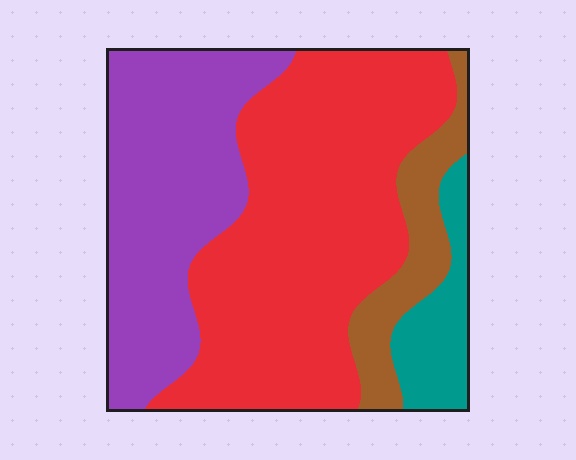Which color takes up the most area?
Red, at roughly 50%.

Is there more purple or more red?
Red.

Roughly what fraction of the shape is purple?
Purple takes up about one third (1/3) of the shape.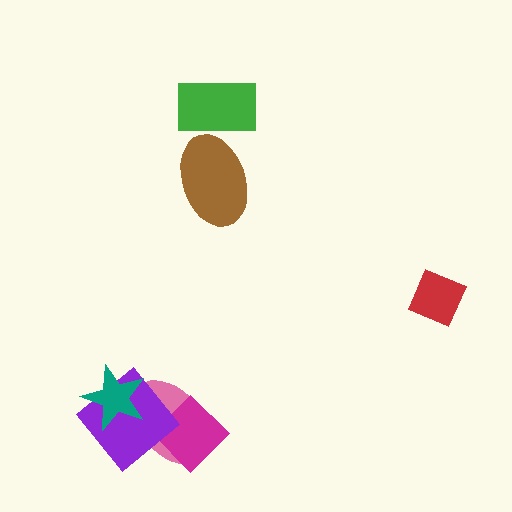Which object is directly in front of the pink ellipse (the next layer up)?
The magenta diamond is directly in front of the pink ellipse.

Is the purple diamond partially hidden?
Yes, it is partially covered by another shape.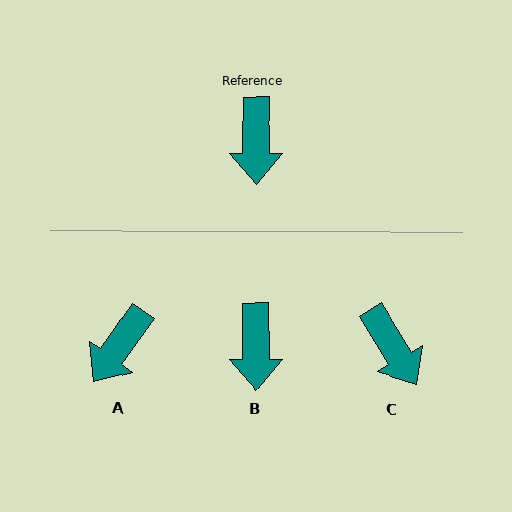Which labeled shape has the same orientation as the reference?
B.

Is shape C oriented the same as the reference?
No, it is off by about 31 degrees.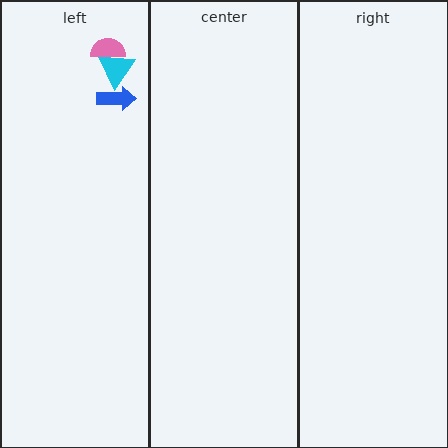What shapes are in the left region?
The cyan triangle, the pink semicircle, the blue arrow.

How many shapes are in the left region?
3.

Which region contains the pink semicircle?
The left region.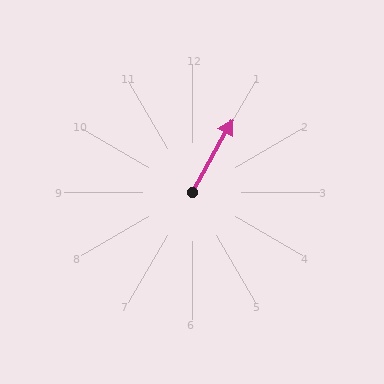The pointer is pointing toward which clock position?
Roughly 1 o'clock.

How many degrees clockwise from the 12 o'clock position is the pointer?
Approximately 29 degrees.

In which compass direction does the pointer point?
Northeast.